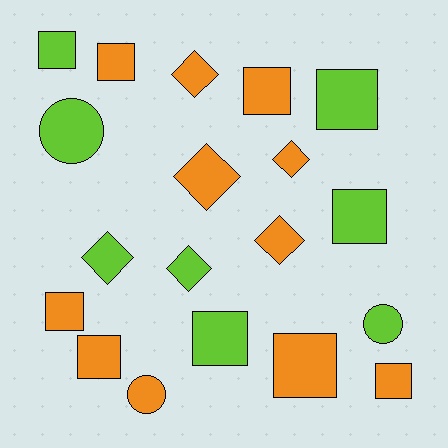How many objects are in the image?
There are 19 objects.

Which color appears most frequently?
Orange, with 11 objects.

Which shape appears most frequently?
Square, with 10 objects.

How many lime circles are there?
There are 2 lime circles.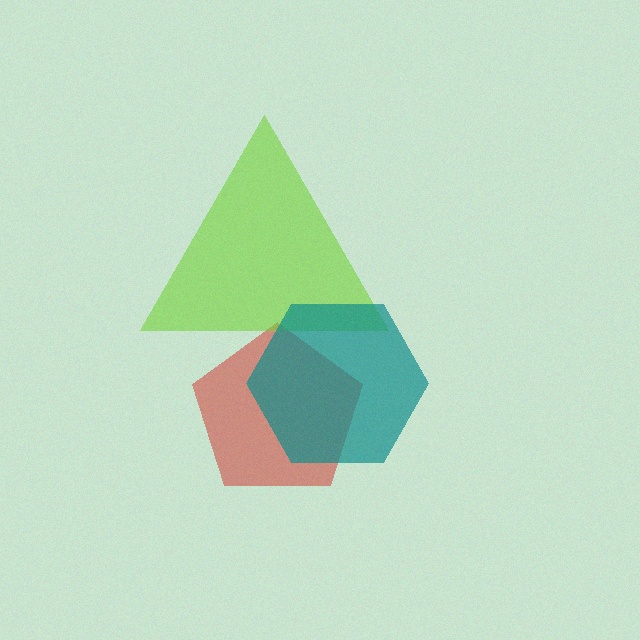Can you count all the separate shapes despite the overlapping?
Yes, there are 3 separate shapes.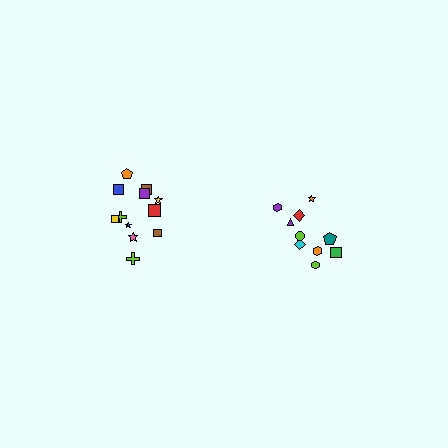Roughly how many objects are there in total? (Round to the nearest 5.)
Roughly 20 objects in total.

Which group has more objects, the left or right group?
The left group.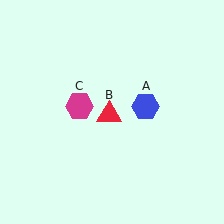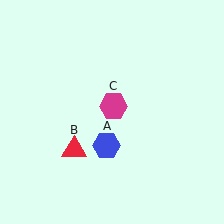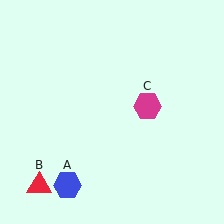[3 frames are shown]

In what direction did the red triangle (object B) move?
The red triangle (object B) moved down and to the left.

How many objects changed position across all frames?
3 objects changed position: blue hexagon (object A), red triangle (object B), magenta hexagon (object C).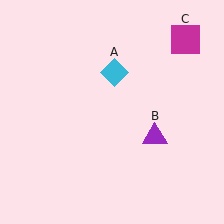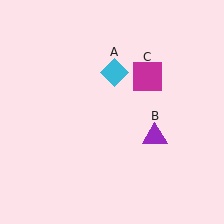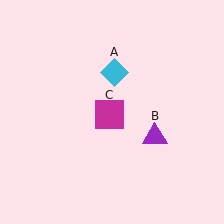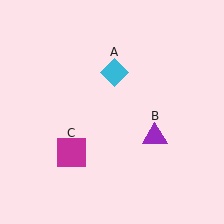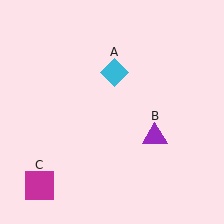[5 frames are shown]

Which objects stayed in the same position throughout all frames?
Cyan diamond (object A) and purple triangle (object B) remained stationary.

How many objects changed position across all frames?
1 object changed position: magenta square (object C).